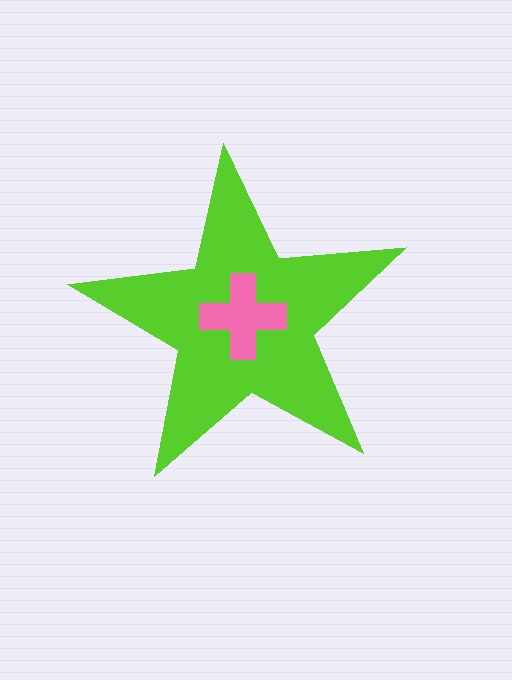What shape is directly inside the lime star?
The pink cross.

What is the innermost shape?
The pink cross.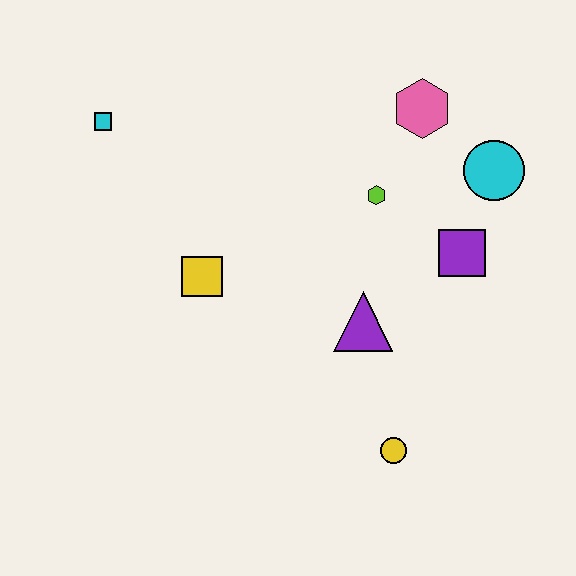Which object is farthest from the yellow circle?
The cyan square is farthest from the yellow circle.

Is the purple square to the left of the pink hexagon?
No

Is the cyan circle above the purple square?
Yes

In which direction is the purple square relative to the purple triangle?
The purple square is to the right of the purple triangle.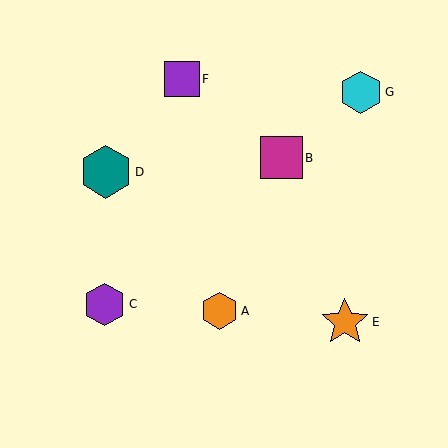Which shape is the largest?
The teal hexagon (labeled D) is the largest.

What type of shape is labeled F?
Shape F is a purple square.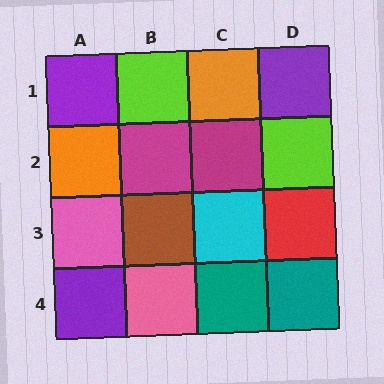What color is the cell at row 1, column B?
Lime.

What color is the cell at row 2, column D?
Lime.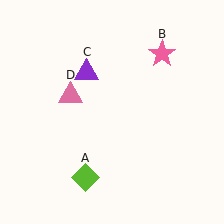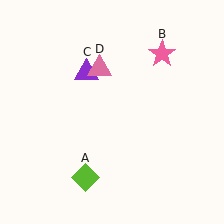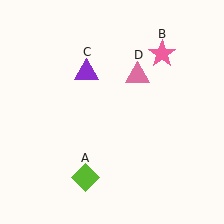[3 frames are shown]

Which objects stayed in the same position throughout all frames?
Lime diamond (object A) and pink star (object B) and purple triangle (object C) remained stationary.